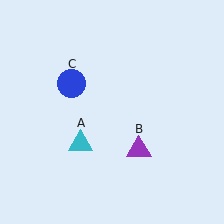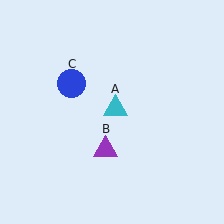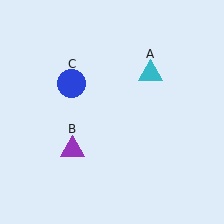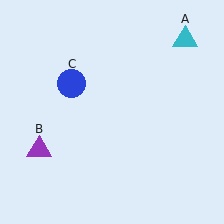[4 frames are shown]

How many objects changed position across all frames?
2 objects changed position: cyan triangle (object A), purple triangle (object B).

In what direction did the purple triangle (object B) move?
The purple triangle (object B) moved left.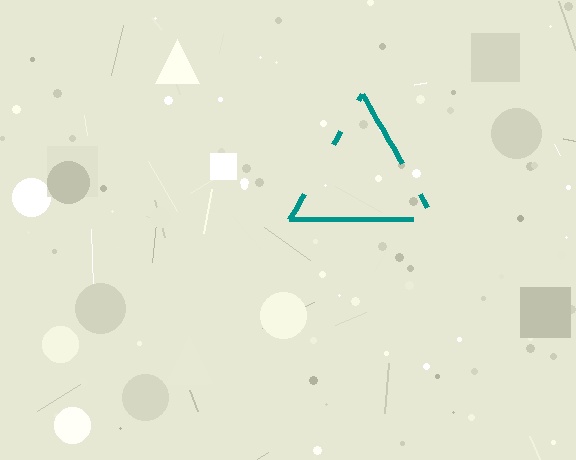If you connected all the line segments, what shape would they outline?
They would outline a triangle.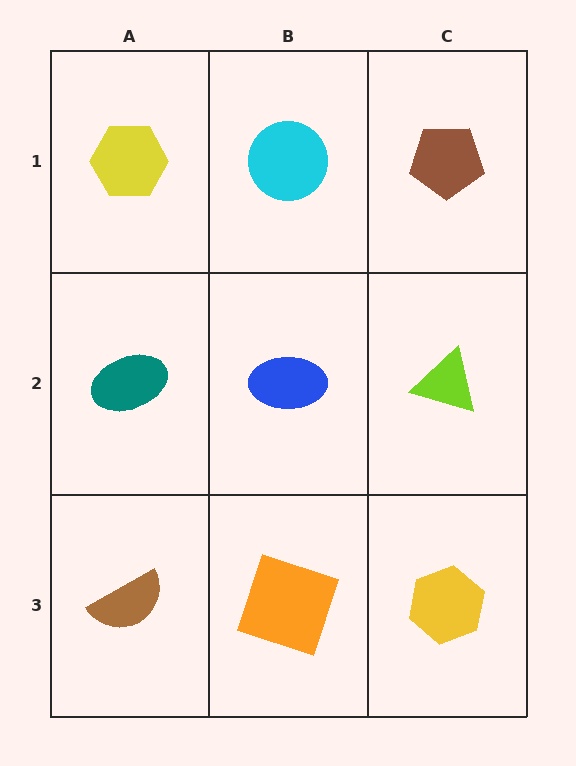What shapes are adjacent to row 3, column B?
A blue ellipse (row 2, column B), a brown semicircle (row 3, column A), a yellow hexagon (row 3, column C).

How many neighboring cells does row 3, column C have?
2.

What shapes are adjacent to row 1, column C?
A lime triangle (row 2, column C), a cyan circle (row 1, column B).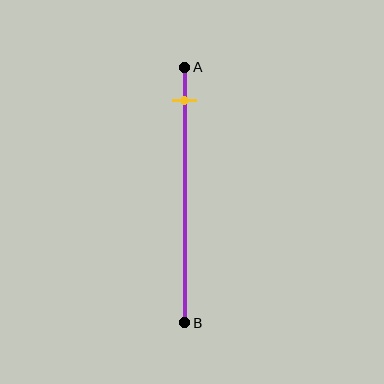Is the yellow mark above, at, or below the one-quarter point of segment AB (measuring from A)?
The yellow mark is above the one-quarter point of segment AB.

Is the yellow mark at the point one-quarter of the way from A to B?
No, the mark is at about 15% from A, not at the 25% one-quarter point.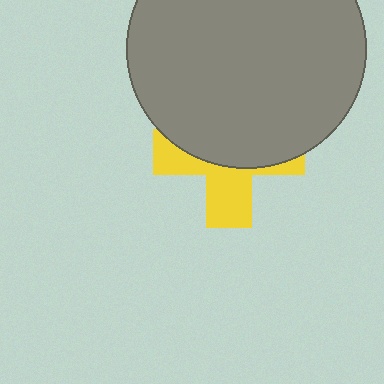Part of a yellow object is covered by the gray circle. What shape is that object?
It is a cross.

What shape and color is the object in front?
The object in front is a gray circle.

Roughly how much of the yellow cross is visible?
A small part of it is visible (roughly 41%).